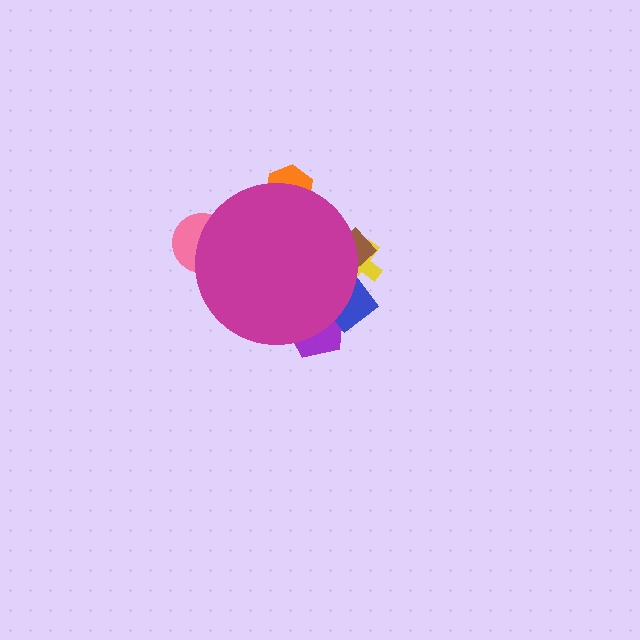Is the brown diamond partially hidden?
Yes, the brown diamond is partially hidden behind the magenta circle.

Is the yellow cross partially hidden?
Yes, the yellow cross is partially hidden behind the magenta circle.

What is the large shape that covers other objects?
A magenta circle.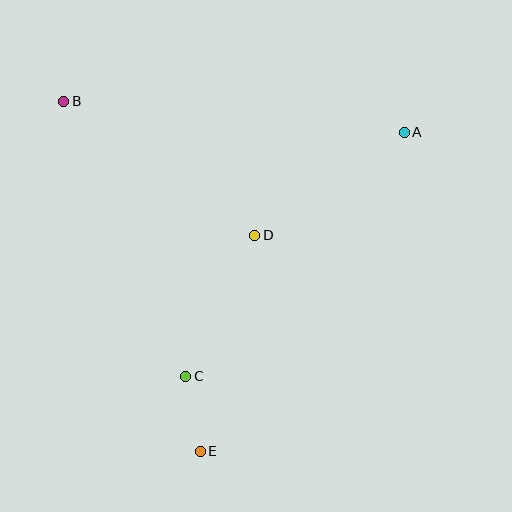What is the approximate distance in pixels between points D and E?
The distance between D and E is approximately 223 pixels.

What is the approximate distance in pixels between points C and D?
The distance between C and D is approximately 157 pixels.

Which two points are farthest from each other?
Points A and E are farthest from each other.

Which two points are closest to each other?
Points C and E are closest to each other.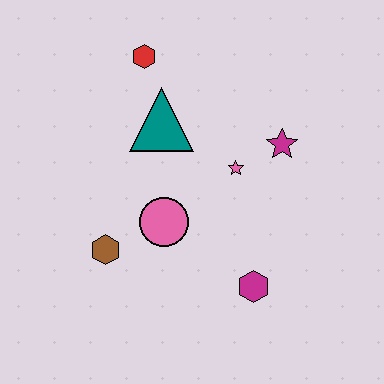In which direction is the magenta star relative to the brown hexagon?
The magenta star is to the right of the brown hexagon.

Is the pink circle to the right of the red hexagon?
Yes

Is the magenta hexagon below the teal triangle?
Yes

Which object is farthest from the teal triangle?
The magenta hexagon is farthest from the teal triangle.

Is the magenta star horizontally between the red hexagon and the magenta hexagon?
No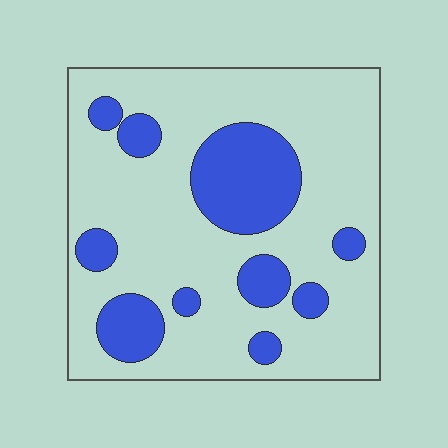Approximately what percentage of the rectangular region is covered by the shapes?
Approximately 25%.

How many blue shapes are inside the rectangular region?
10.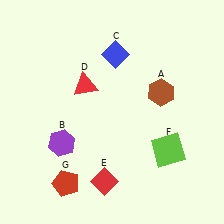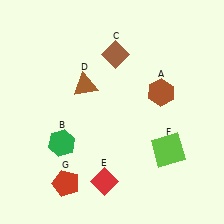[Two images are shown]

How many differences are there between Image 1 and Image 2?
There are 3 differences between the two images.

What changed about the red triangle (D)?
In Image 1, D is red. In Image 2, it changed to brown.